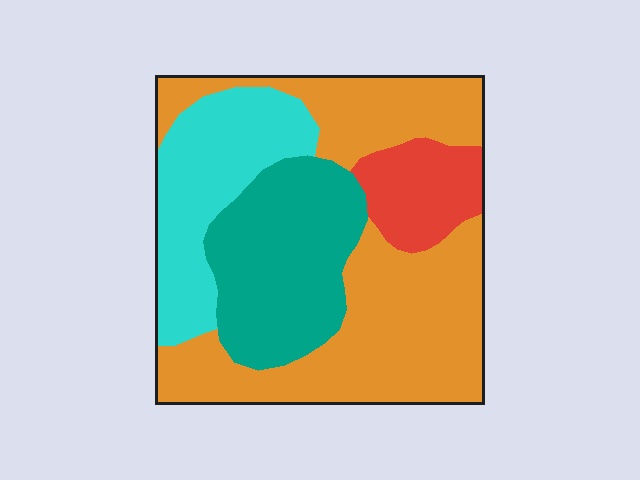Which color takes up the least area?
Red, at roughly 10%.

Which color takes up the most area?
Orange, at roughly 45%.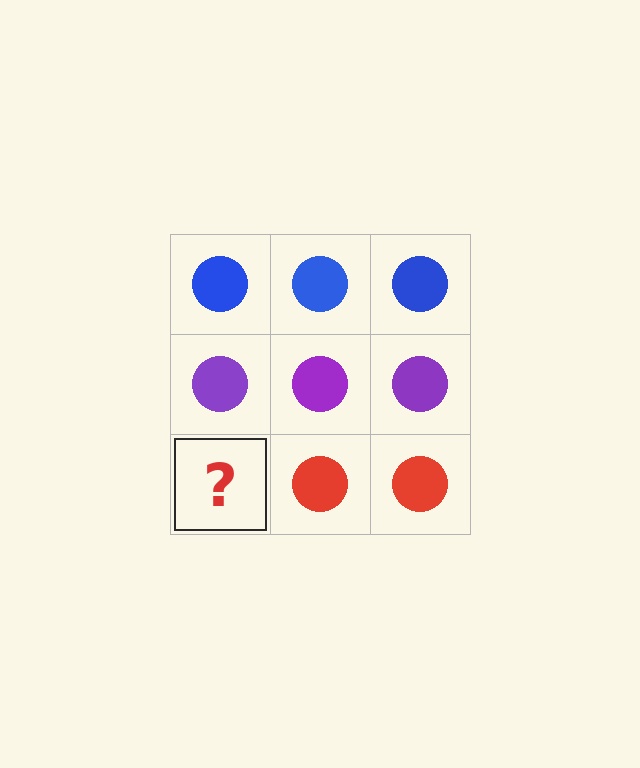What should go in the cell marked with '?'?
The missing cell should contain a red circle.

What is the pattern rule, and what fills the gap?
The rule is that each row has a consistent color. The gap should be filled with a red circle.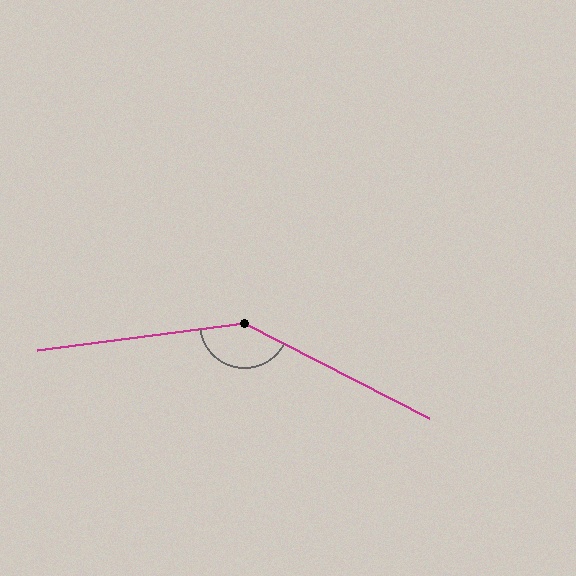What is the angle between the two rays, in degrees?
Approximately 145 degrees.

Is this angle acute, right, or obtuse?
It is obtuse.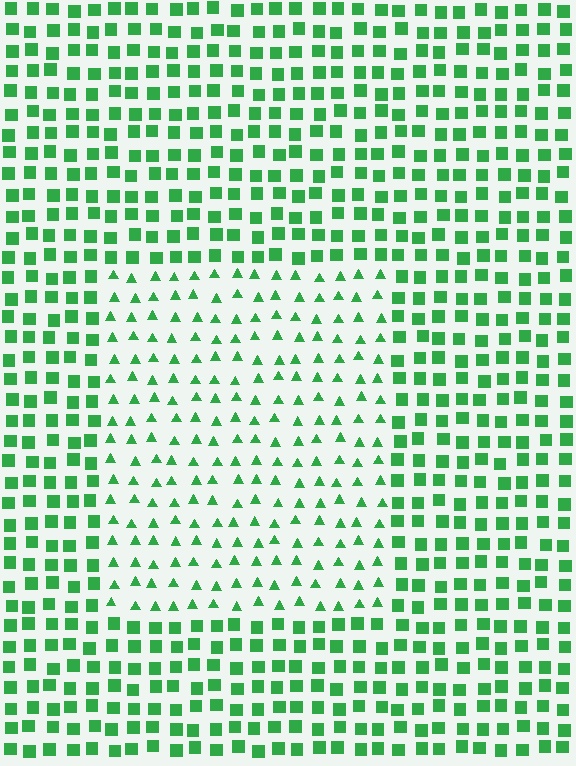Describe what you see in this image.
The image is filled with small green elements arranged in a uniform grid. A rectangle-shaped region contains triangles, while the surrounding area contains squares. The boundary is defined purely by the change in element shape.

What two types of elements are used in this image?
The image uses triangles inside the rectangle region and squares outside it.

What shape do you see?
I see a rectangle.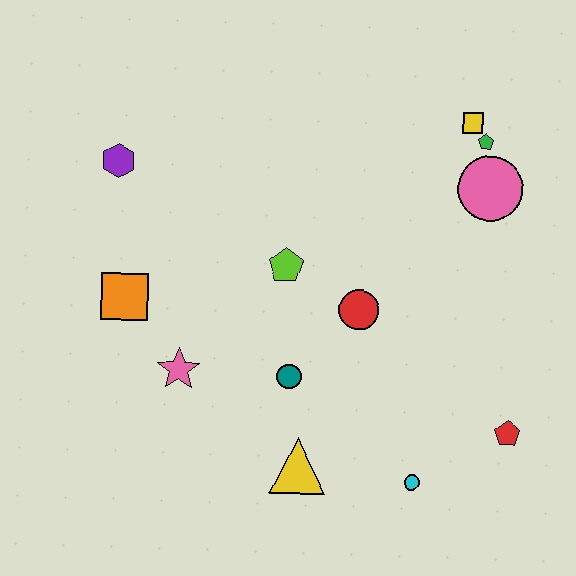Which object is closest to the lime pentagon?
The red circle is closest to the lime pentagon.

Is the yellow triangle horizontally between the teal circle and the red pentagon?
Yes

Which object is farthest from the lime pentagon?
The red pentagon is farthest from the lime pentagon.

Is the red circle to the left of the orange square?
No